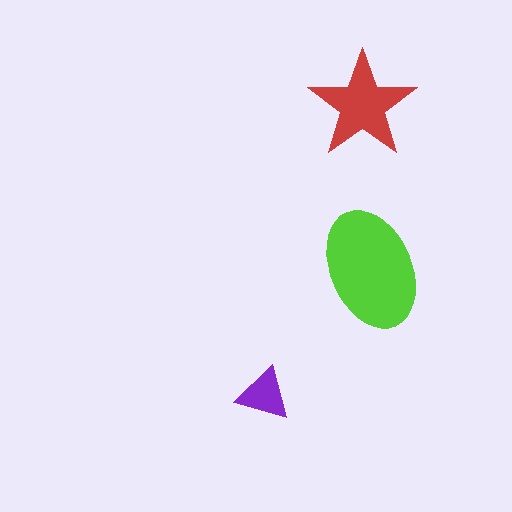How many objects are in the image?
There are 3 objects in the image.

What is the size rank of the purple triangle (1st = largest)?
3rd.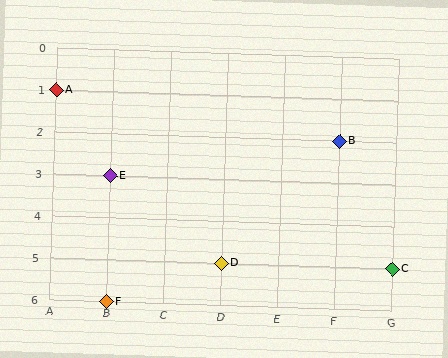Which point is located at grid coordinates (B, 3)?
Point E is at (B, 3).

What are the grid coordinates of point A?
Point A is at grid coordinates (A, 1).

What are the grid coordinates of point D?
Point D is at grid coordinates (D, 5).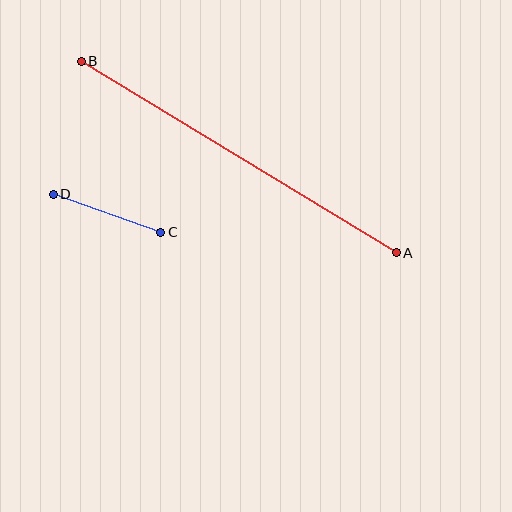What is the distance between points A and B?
The distance is approximately 369 pixels.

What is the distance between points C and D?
The distance is approximately 114 pixels.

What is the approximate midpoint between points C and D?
The midpoint is at approximately (107, 213) pixels.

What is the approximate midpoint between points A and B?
The midpoint is at approximately (239, 157) pixels.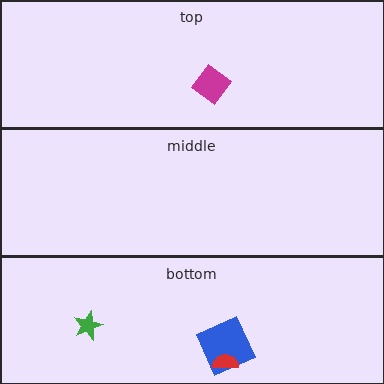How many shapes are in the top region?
1.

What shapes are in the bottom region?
The green star, the blue square, the red semicircle.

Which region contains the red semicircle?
The bottom region.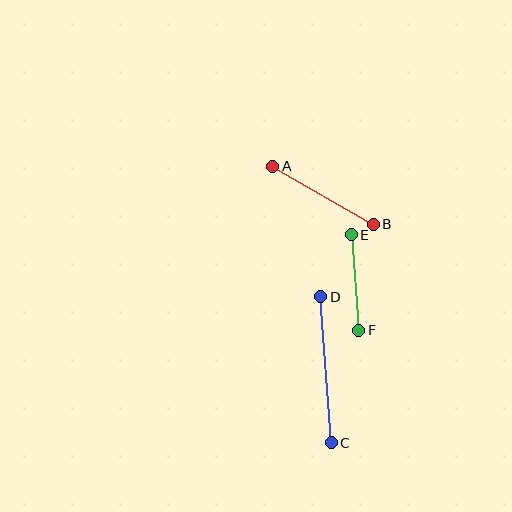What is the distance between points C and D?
The distance is approximately 146 pixels.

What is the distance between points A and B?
The distance is approximately 116 pixels.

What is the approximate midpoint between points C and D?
The midpoint is at approximately (326, 370) pixels.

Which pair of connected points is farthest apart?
Points C and D are farthest apart.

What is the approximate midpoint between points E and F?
The midpoint is at approximately (355, 282) pixels.